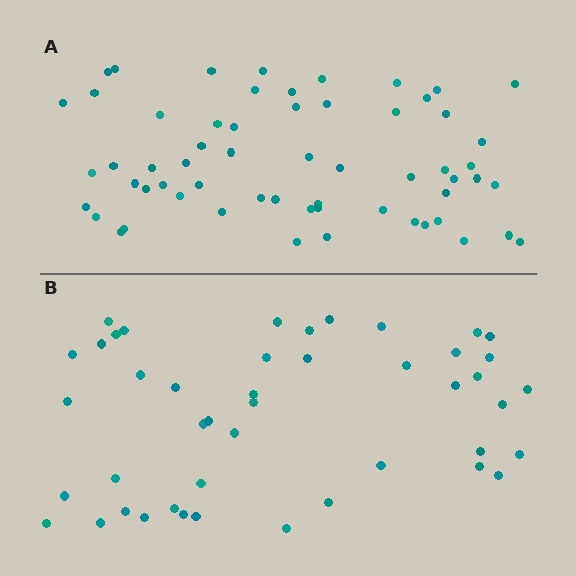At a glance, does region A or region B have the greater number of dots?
Region A (the top region) has more dots.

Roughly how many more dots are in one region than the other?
Region A has approximately 15 more dots than region B.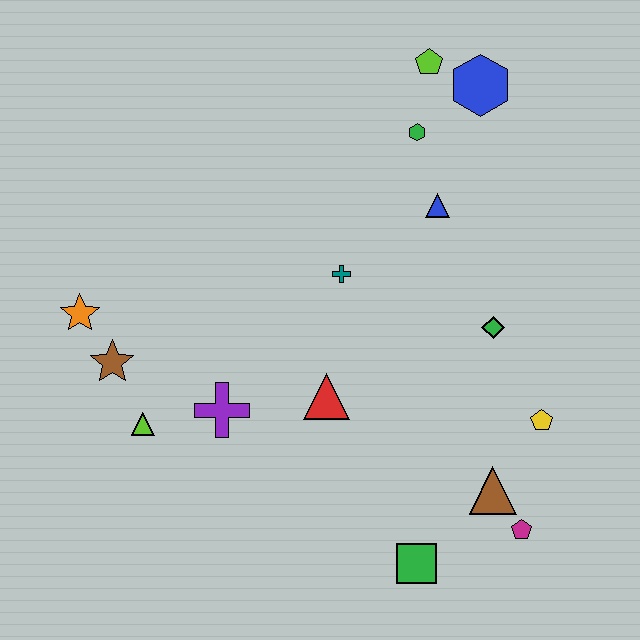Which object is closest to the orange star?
The brown star is closest to the orange star.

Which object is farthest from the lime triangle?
The blue hexagon is farthest from the lime triangle.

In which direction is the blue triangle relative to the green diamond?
The blue triangle is above the green diamond.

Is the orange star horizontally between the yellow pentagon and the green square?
No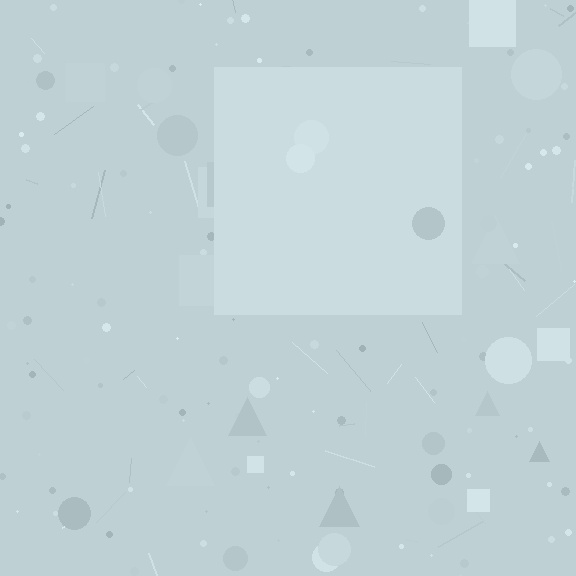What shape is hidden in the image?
A square is hidden in the image.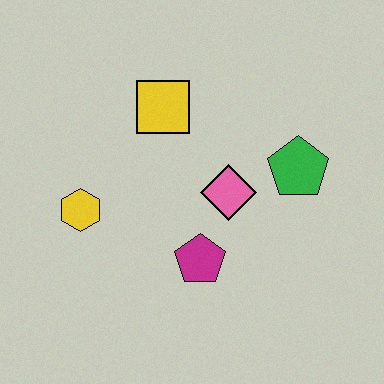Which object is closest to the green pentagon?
The pink diamond is closest to the green pentagon.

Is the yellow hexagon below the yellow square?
Yes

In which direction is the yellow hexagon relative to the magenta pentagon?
The yellow hexagon is to the left of the magenta pentagon.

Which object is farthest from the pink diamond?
The yellow hexagon is farthest from the pink diamond.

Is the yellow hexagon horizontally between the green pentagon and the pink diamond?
No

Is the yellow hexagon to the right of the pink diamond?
No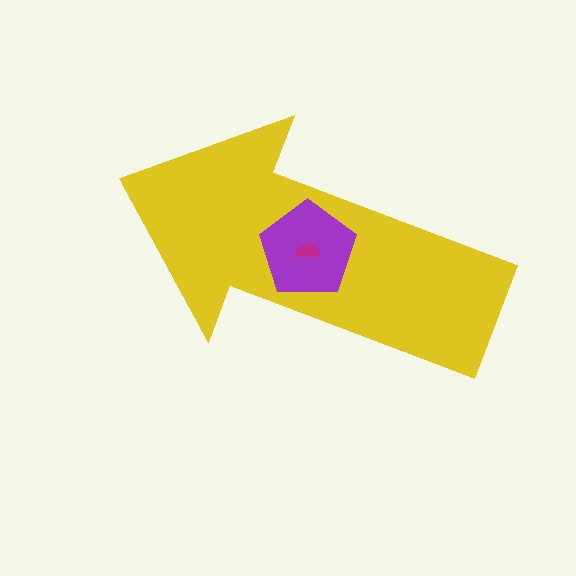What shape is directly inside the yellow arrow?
The purple pentagon.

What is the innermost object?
The magenta semicircle.